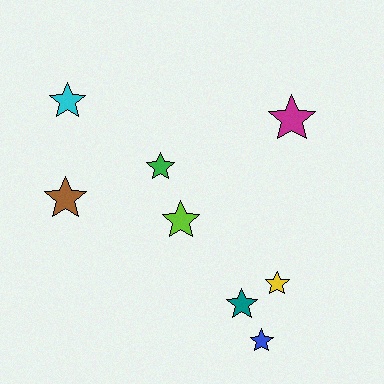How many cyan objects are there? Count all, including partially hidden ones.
There is 1 cyan object.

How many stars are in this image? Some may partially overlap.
There are 8 stars.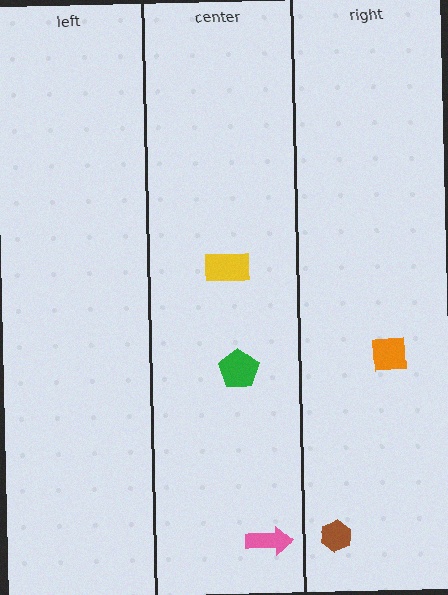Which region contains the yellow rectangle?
The center region.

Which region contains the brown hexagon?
The right region.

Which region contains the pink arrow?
The center region.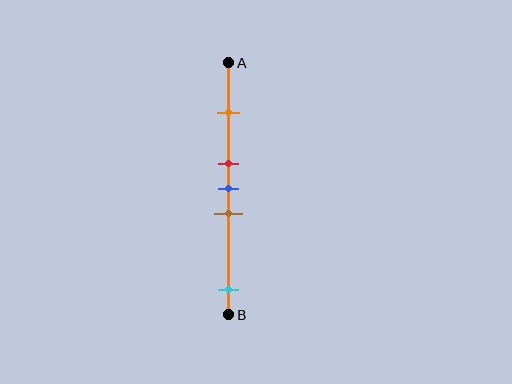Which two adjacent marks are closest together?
The red and blue marks are the closest adjacent pair.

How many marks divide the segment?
There are 5 marks dividing the segment.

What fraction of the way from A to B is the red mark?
The red mark is approximately 40% (0.4) of the way from A to B.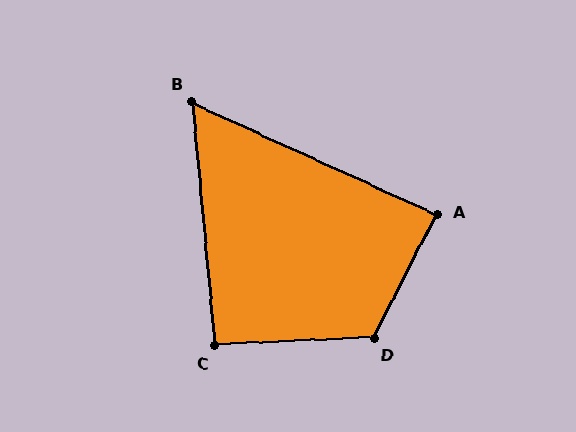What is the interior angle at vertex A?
Approximately 88 degrees (approximately right).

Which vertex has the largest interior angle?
D, at approximately 120 degrees.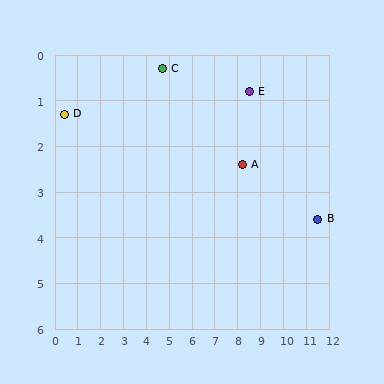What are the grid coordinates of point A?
Point A is at approximately (8.2, 2.4).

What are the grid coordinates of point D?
Point D is at approximately (0.4, 1.3).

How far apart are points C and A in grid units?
Points C and A are about 4.1 grid units apart.